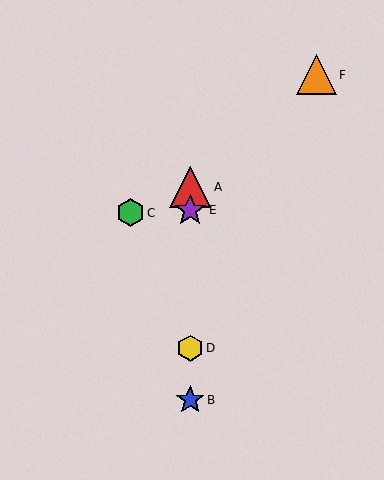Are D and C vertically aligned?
No, D is at x≈190 and C is at x≈130.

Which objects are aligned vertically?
Objects A, B, D, E are aligned vertically.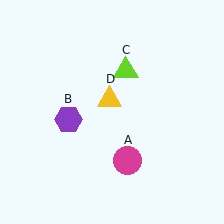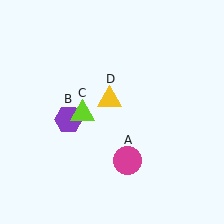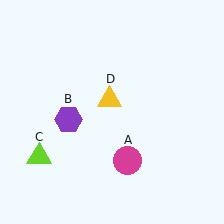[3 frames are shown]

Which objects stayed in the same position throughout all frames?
Magenta circle (object A) and purple hexagon (object B) and yellow triangle (object D) remained stationary.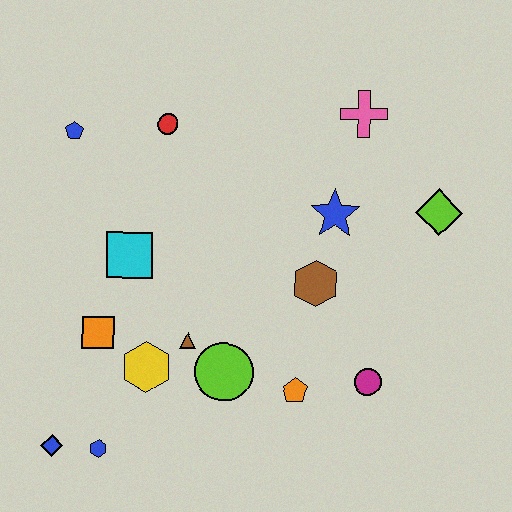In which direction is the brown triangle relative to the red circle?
The brown triangle is below the red circle.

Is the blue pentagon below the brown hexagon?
No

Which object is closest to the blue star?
The brown hexagon is closest to the blue star.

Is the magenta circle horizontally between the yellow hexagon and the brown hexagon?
No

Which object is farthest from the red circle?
The blue diamond is farthest from the red circle.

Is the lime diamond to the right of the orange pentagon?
Yes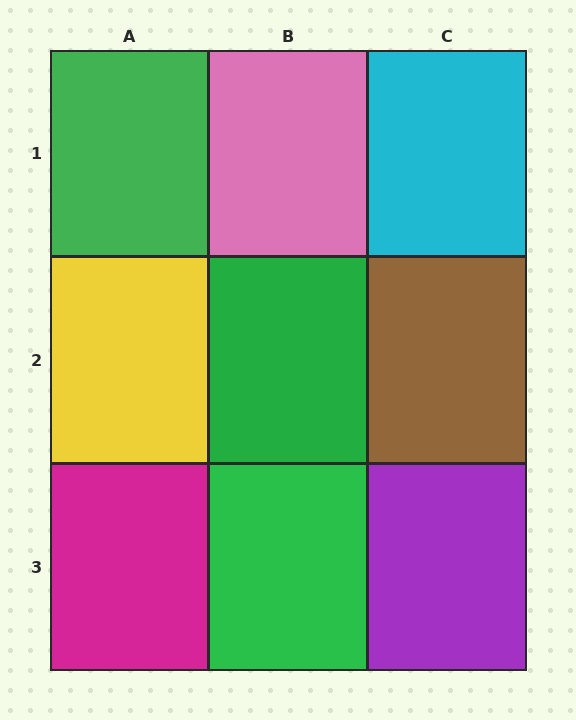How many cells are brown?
1 cell is brown.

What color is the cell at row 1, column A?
Green.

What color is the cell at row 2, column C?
Brown.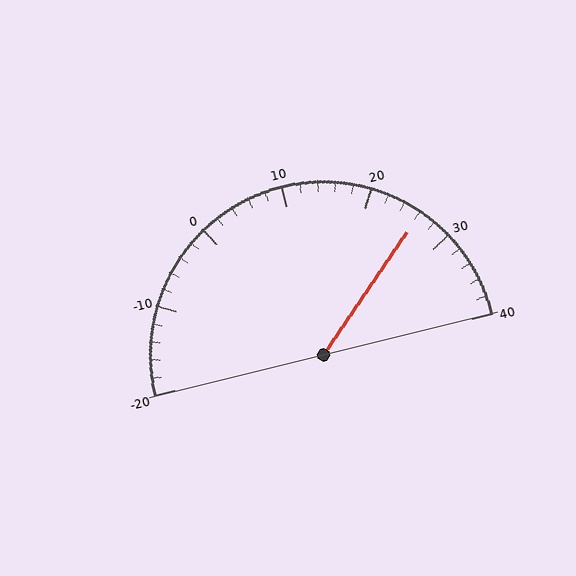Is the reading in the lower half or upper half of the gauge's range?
The reading is in the upper half of the range (-20 to 40).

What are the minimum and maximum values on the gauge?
The gauge ranges from -20 to 40.